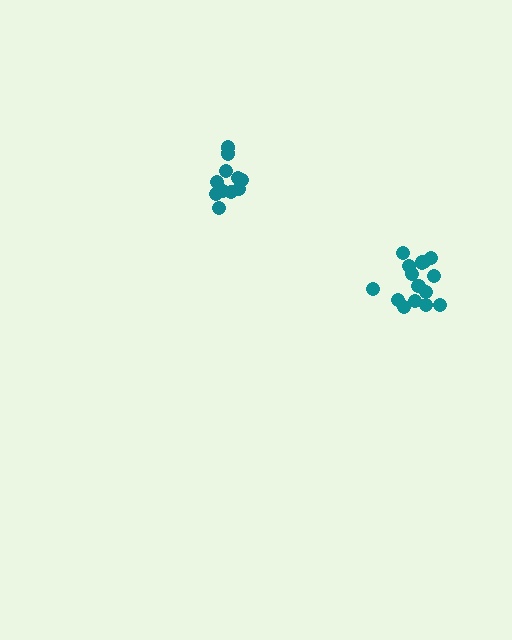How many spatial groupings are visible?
There are 2 spatial groupings.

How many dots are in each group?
Group 1: 15 dots, Group 2: 11 dots (26 total).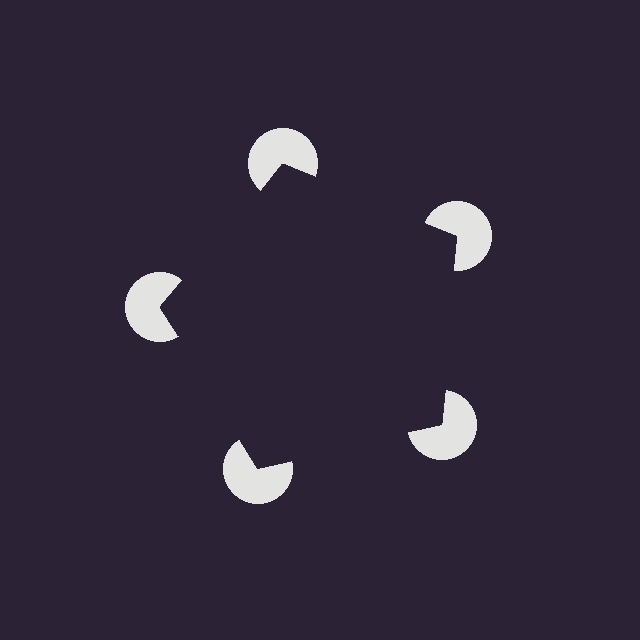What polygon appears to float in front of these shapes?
An illusory pentagon — its edges are inferred from the aligned wedge cuts in the pac-man discs, not physically drawn.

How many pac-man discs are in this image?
There are 5 — one at each vertex of the illusory pentagon.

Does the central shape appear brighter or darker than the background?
It typically appears slightly darker than the background, even though no actual brightness change is drawn.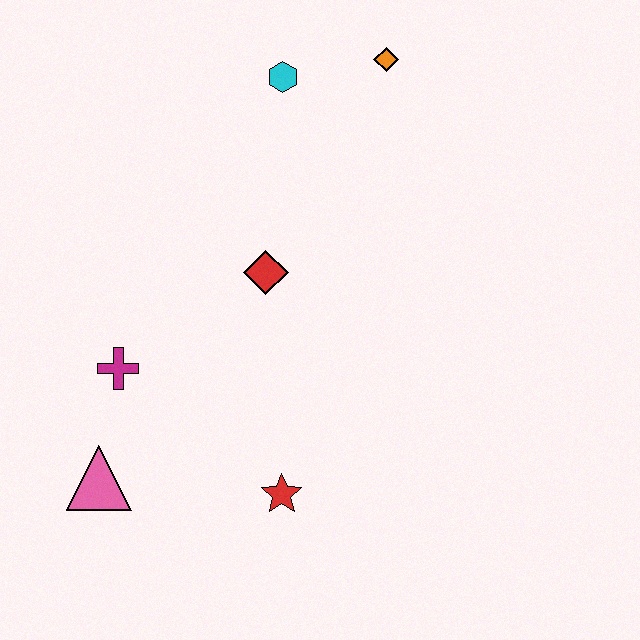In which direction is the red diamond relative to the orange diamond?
The red diamond is below the orange diamond.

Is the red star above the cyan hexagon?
No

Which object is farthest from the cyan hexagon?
The pink triangle is farthest from the cyan hexagon.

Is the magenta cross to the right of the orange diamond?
No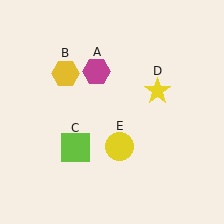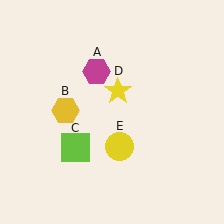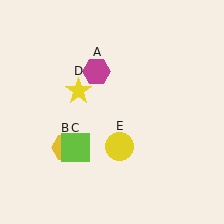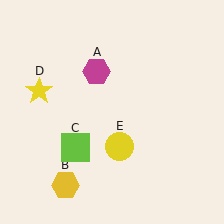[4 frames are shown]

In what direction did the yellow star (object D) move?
The yellow star (object D) moved left.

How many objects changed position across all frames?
2 objects changed position: yellow hexagon (object B), yellow star (object D).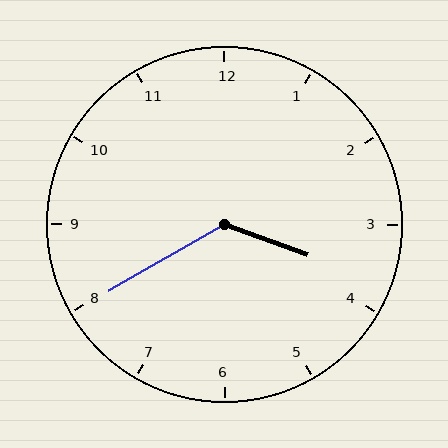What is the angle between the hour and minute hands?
Approximately 130 degrees.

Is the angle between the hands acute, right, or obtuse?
It is obtuse.